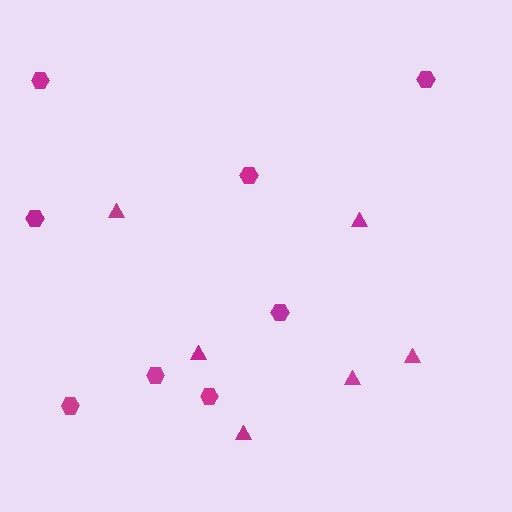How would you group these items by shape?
There are 2 groups: one group of hexagons (8) and one group of triangles (6).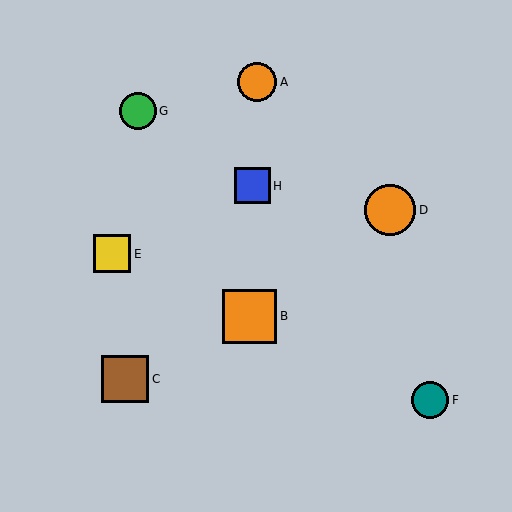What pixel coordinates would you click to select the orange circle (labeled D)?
Click at (390, 210) to select the orange circle D.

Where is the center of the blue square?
The center of the blue square is at (252, 186).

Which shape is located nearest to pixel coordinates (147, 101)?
The green circle (labeled G) at (138, 111) is nearest to that location.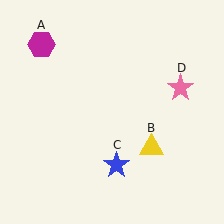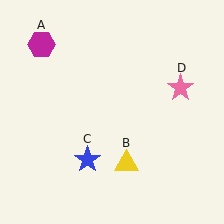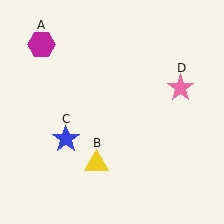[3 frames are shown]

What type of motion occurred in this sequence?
The yellow triangle (object B), blue star (object C) rotated clockwise around the center of the scene.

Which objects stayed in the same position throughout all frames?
Magenta hexagon (object A) and pink star (object D) remained stationary.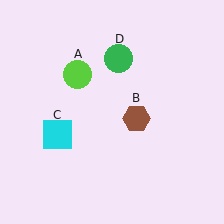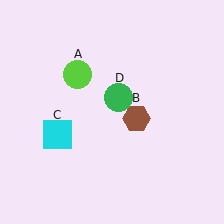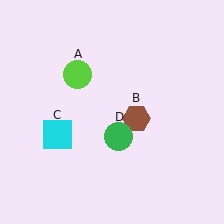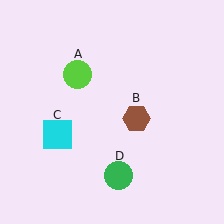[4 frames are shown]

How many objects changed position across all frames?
1 object changed position: green circle (object D).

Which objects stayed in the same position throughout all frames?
Lime circle (object A) and brown hexagon (object B) and cyan square (object C) remained stationary.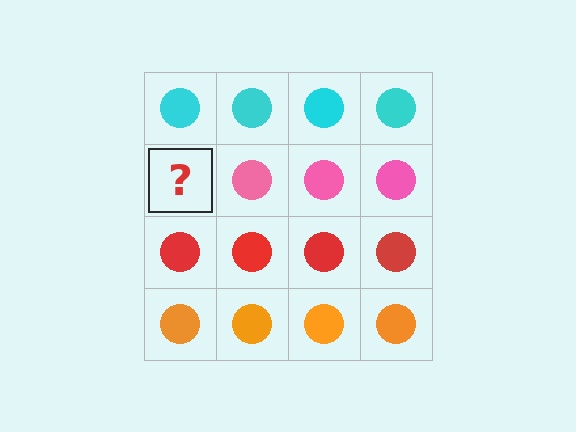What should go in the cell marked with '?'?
The missing cell should contain a pink circle.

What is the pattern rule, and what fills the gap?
The rule is that each row has a consistent color. The gap should be filled with a pink circle.